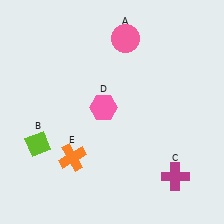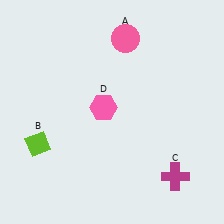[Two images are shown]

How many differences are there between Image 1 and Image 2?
There is 1 difference between the two images.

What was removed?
The orange cross (E) was removed in Image 2.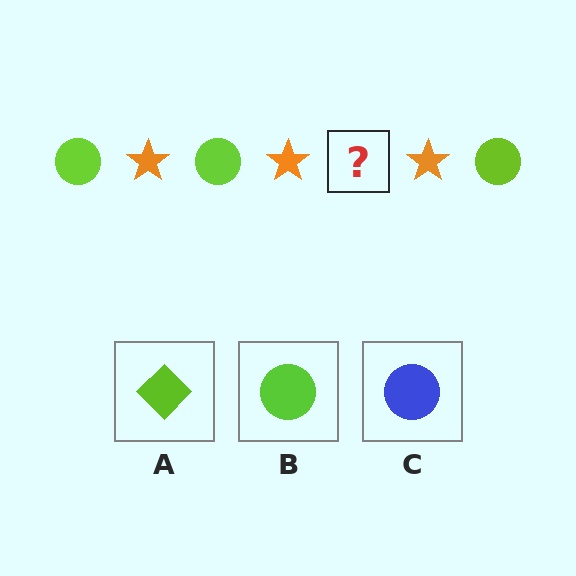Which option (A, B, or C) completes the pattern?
B.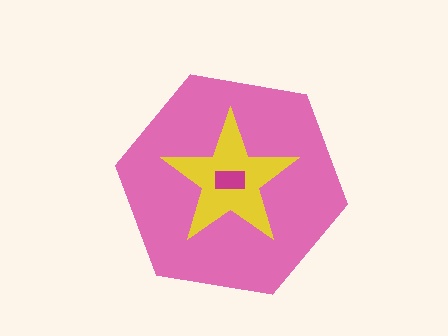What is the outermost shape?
The pink hexagon.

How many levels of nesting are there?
3.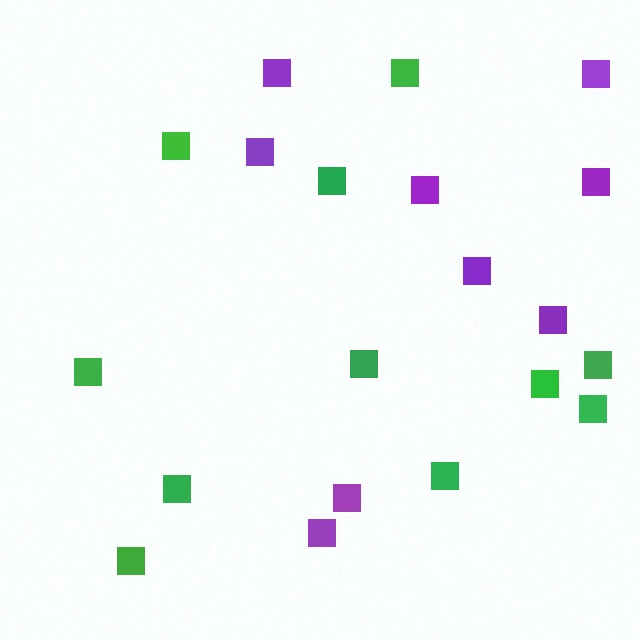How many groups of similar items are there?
There are 2 groups: one group of purple squares (9) and one group of green squares (11).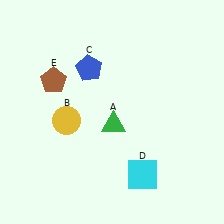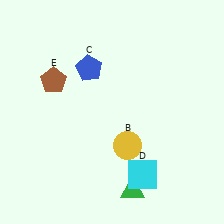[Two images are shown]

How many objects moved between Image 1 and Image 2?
2 objects moved between the two images.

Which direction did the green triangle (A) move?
The green triangle (A) moved down.